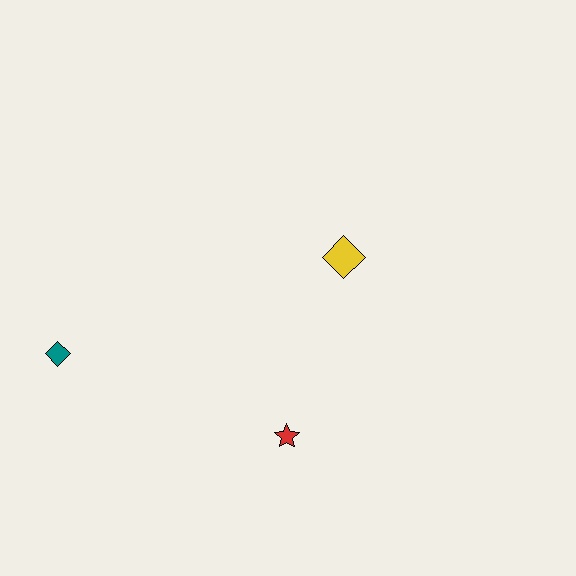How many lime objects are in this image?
There are no lime objects.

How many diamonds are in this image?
There are 2 diamonds.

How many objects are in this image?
There are 3 objects.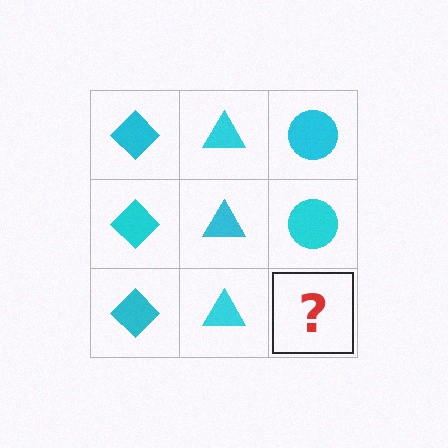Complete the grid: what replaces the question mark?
The question mark should be replaced with a cyan circle.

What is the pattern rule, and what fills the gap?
The rule is that each column has a consistent shape. The gap should be filled with a cyan circle.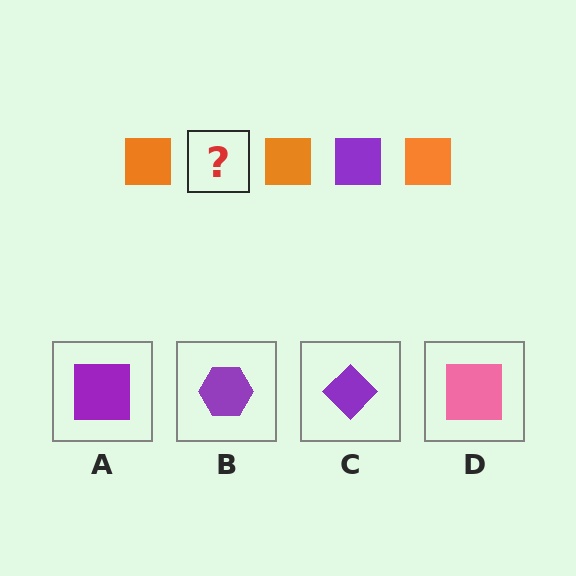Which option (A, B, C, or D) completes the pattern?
A.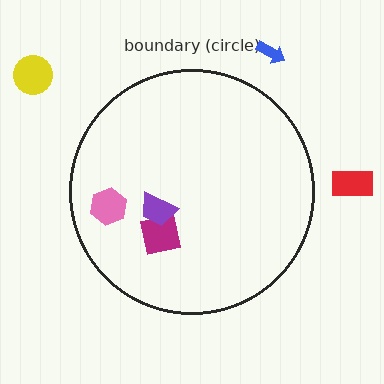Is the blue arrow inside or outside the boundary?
Outside.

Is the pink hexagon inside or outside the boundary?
Inside.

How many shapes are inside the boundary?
3 inside, 3 outside.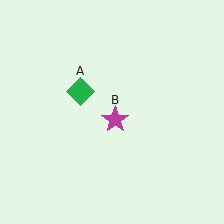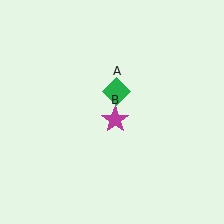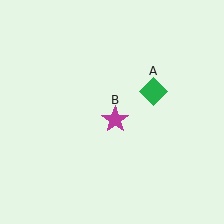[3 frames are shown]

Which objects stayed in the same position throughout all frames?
Magenta star (object B) remained stationary.